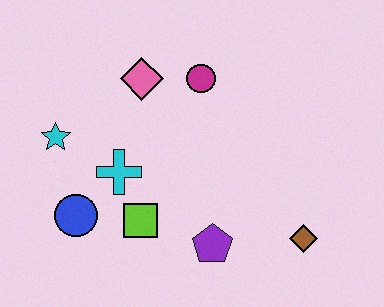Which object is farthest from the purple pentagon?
The cyan star is farthest from the purple pentagon.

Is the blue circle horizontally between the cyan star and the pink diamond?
Yes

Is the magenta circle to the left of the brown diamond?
Yes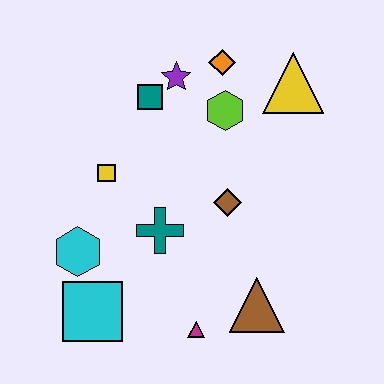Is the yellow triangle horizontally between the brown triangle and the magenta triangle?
No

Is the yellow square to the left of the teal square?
Yes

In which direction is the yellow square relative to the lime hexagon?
The yellow square is to the left of the lime hexagon.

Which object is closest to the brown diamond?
The teal cross is closest to the brown diamond.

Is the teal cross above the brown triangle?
Yes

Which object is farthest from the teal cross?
The yellow triangle is farthest from the teal cross.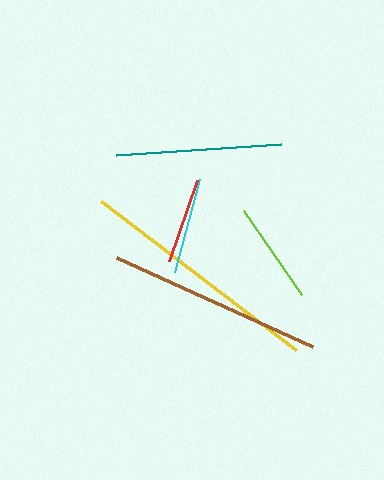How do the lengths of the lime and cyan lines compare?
The lime and cyan lines are approximately the same length.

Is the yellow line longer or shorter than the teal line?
The yellow line is longer than the teal line.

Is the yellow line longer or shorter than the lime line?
The yellow line is longer than the lime line.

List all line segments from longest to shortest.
From longest to shortest: yellow, brown, teal, lime, cyan, red.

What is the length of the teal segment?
The teal segment is approximately 166 pixels long.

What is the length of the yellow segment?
The yellow segment is approximately 245 pixels long.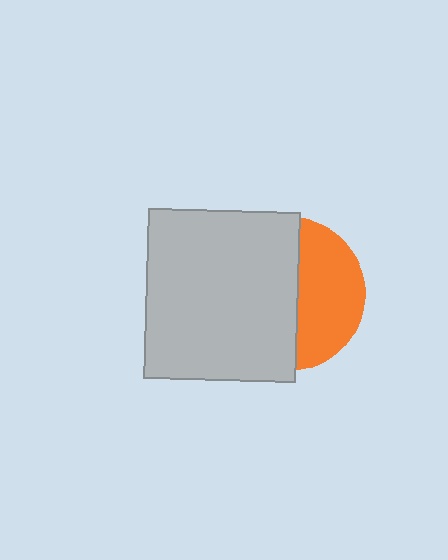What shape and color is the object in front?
The object in front is a light gray rectangle.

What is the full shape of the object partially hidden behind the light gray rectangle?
The partially hidden object is an orange circle.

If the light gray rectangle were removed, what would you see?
You would see the complete orange circle.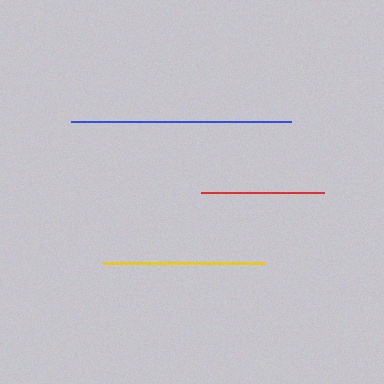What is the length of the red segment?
The red segment is approximately 123 pixels long.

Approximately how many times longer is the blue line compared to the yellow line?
The blue line is approximately 1.4 times the length of the yellow line.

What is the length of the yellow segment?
The yellow segment is approximately 163 pixels long.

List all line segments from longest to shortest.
From longest to shortest: blue, yellow, red.